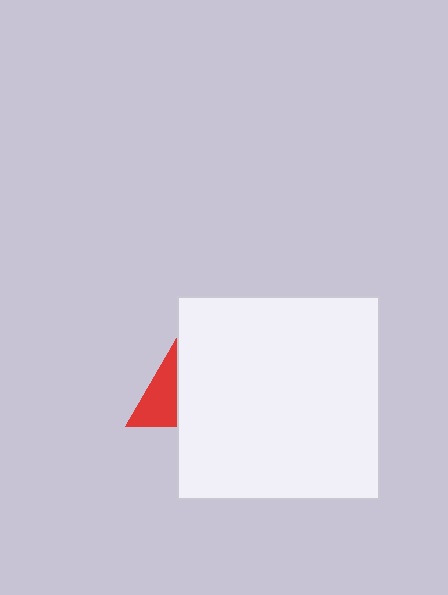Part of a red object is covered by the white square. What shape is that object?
It is a triangle.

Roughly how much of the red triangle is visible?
A small part of it is visible (roughly 40%).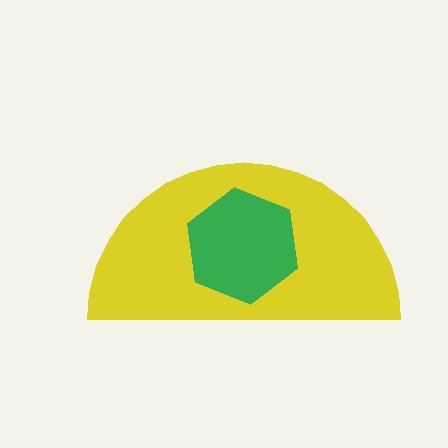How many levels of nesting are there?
2.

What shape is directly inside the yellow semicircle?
The green hexagon.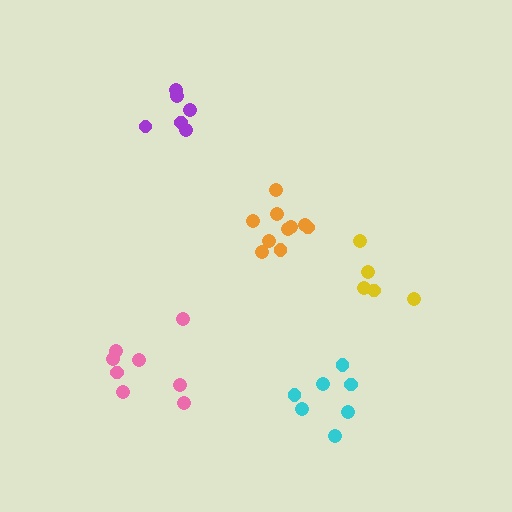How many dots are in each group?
Group 1: 7 dots, Group 2: 10 dots, Group 3: 5 dots, Group 4: 6 dots, Group 5: 8 dots (36 total).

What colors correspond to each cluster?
The clusters are colored: cyan, orange, yellow, purple, pink.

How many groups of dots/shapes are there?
There are 5 groups.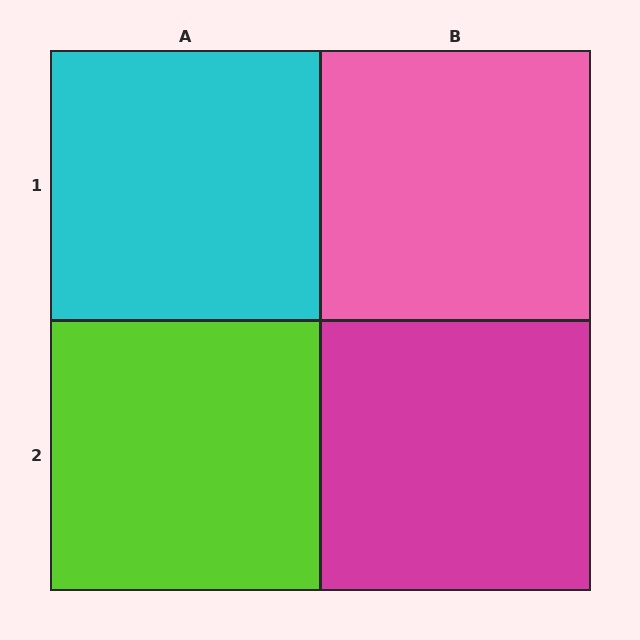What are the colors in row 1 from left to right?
Cyan, pink.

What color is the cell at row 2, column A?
Lime.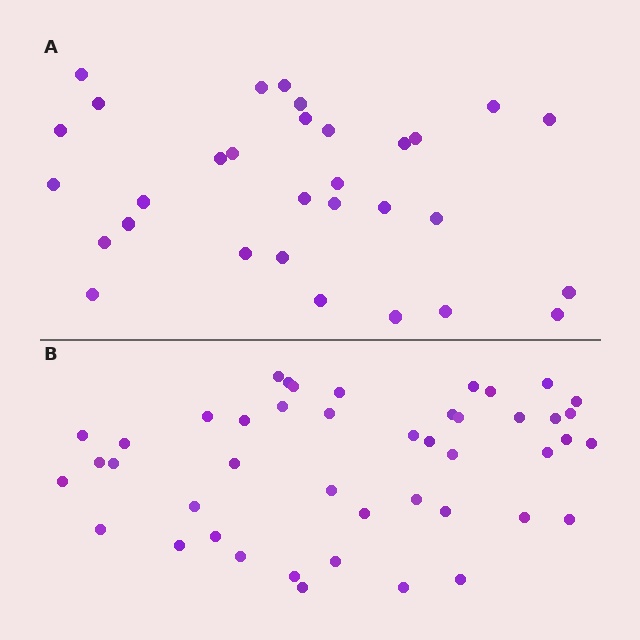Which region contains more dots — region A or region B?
Region B (the bottom region) has more dots.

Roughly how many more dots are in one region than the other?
Region B has approximately 15 more dots than region A.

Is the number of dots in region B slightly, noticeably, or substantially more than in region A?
Region B has substantially more. The ratio is roughly 1.5 to 1.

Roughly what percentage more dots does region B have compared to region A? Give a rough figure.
About 45% more.